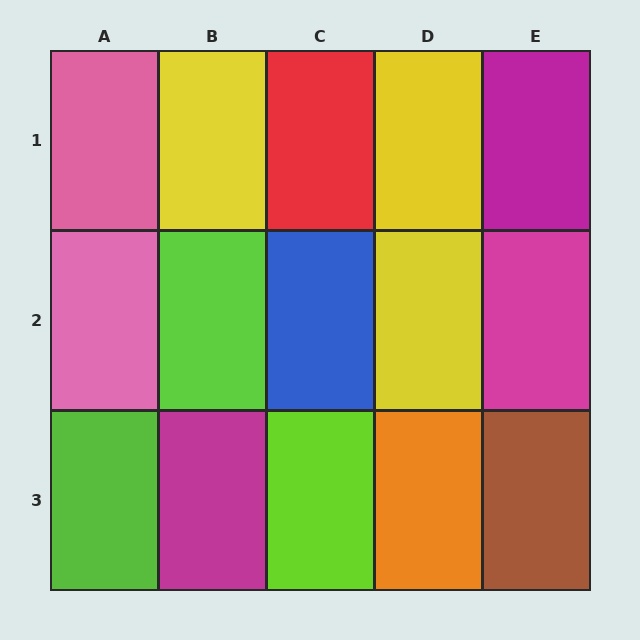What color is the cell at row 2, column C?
Blue.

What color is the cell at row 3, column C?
Lime.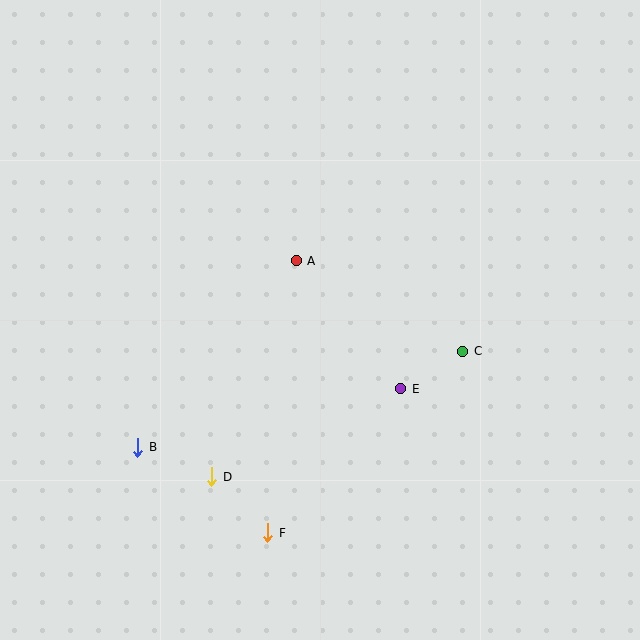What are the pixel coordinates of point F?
Point F is at (268, 533).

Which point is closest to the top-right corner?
Point C is closest to the top-right corner.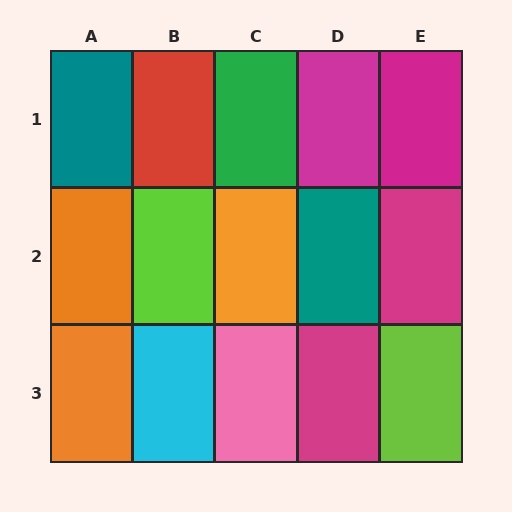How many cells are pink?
1 cell is pink.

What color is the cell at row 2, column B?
Lime.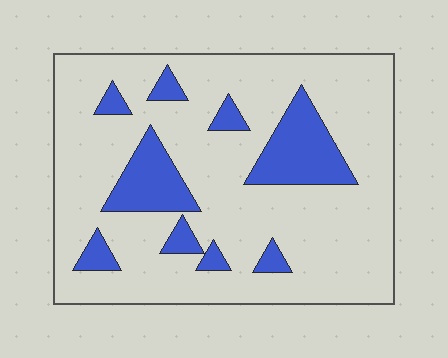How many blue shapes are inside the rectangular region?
9.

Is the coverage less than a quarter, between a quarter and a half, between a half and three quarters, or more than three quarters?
Less than a quarter.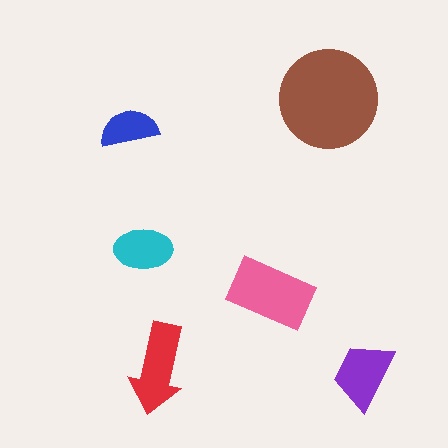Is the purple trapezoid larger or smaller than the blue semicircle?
Larger.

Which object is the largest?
The brown circle.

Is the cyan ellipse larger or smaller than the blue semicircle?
Larger.